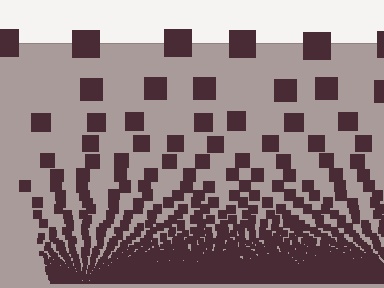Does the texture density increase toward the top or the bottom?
Density increases toward the bottom.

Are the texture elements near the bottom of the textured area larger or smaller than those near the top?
Smaller. The gradient is inverted — elements near the bottom are smaller and denser.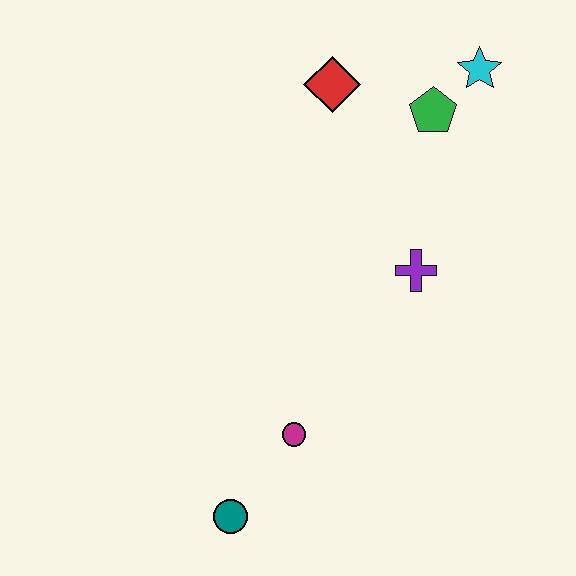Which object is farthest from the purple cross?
The teal circle is farthest from the purple cross.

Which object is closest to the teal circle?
The magenta circle is closest to the teal circle.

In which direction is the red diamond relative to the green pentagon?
The red diamond is to the left of the green pentagon.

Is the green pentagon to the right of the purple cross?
Yes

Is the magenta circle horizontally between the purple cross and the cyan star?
No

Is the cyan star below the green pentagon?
No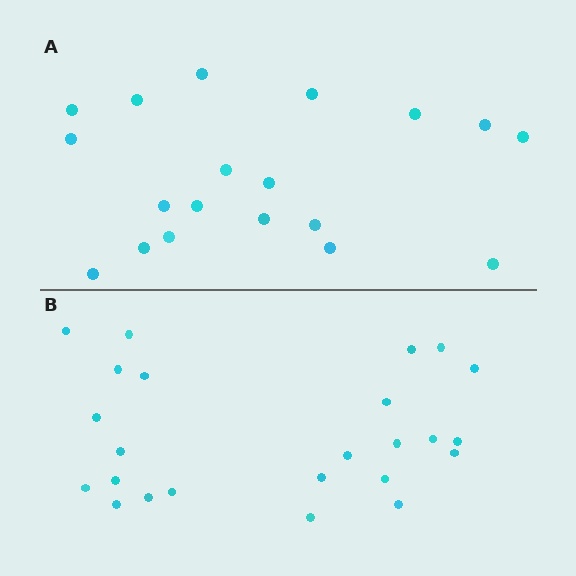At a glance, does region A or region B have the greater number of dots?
Region B (the bottom region) has more dots.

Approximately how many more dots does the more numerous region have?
Region B has about 5 more dots than region A.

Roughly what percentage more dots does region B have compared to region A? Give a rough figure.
About 25% more.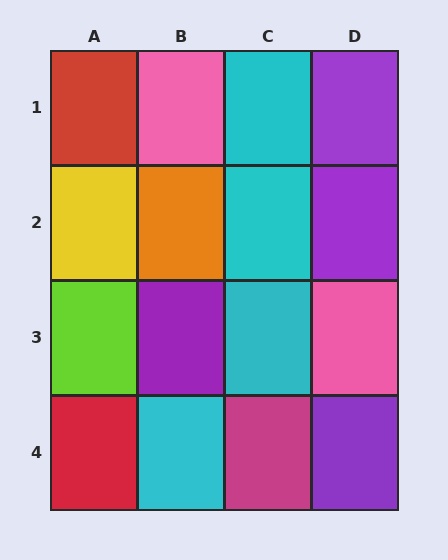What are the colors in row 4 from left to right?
Red, cyan, magenta, purple.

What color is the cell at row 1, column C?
Cyan.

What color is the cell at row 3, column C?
Cyan.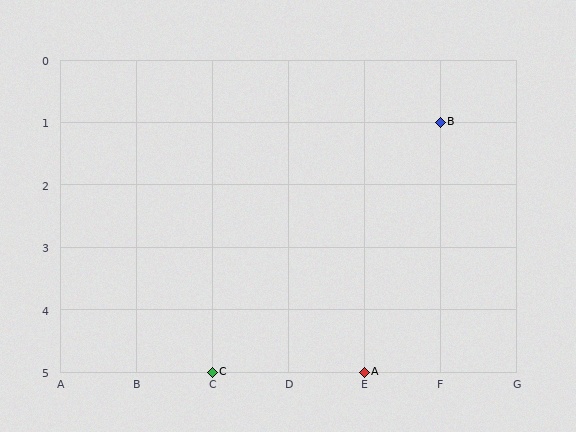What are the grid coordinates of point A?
Point A is at grid coordinates (E, 5).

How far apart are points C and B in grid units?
Points C and B are 3 columns and 4 rows apart (about 5.0 grid units diagonally).